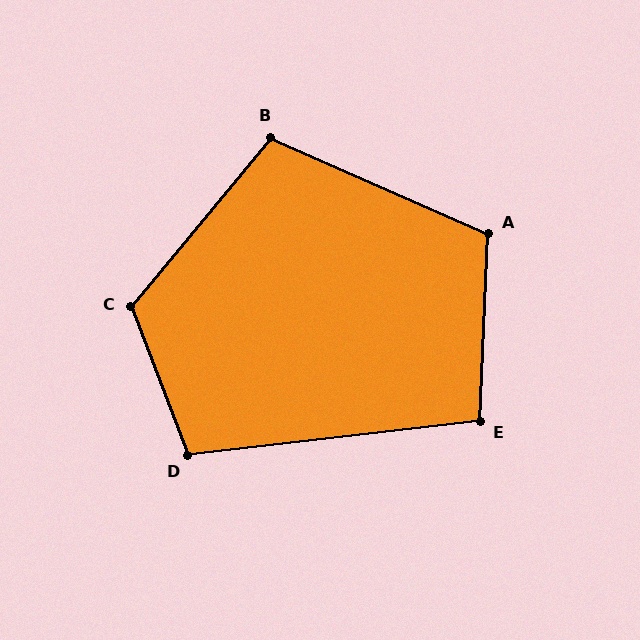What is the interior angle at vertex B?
Approximately 106 degrees (obtuse).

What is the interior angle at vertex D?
Approximately 104 degrees (obtuse).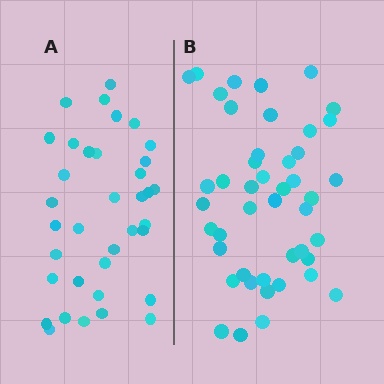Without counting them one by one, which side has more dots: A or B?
Region B (the right region) has more dots.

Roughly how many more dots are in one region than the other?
Region B has roughly 8 or so more dots than region A.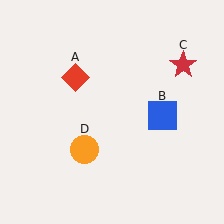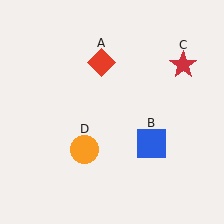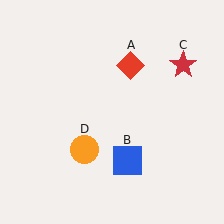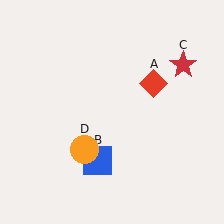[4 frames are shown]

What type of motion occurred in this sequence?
The red diamond (object A), blue square (object B) rotated clockwise around the center of the scene.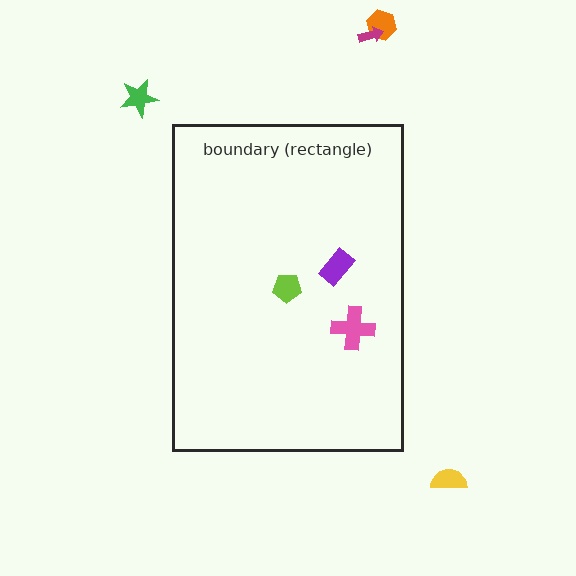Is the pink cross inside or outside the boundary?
Inside.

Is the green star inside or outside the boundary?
Outside.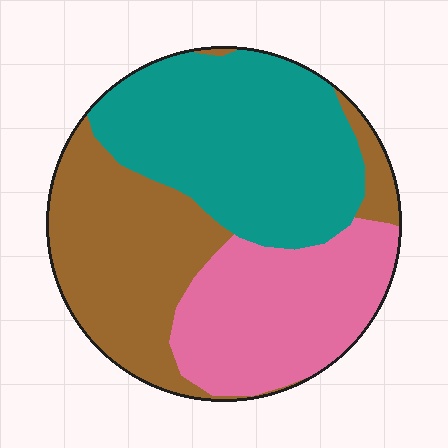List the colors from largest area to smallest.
From largest to smallest: teal, brown, pink.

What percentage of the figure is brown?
Brown takes up about one third (1/3) of the figure.